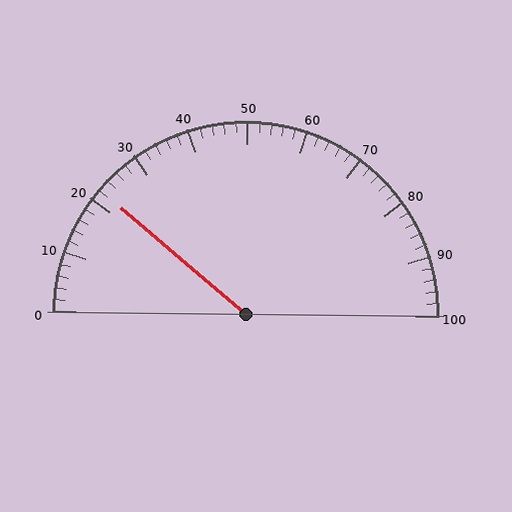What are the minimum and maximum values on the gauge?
The gauge ranges from 0 to 100.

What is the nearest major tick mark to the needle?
The nearest major tick mark is 20.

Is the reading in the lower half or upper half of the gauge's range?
The reading is in the lower half of the range (0 to 100).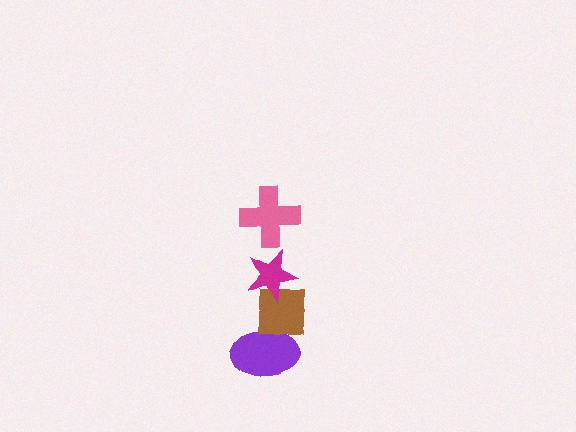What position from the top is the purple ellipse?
The purple ellipse is 4th from the top.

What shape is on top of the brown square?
The magenta star is on top of the brown square.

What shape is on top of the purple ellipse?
The brown square is on top of the purple ellipse.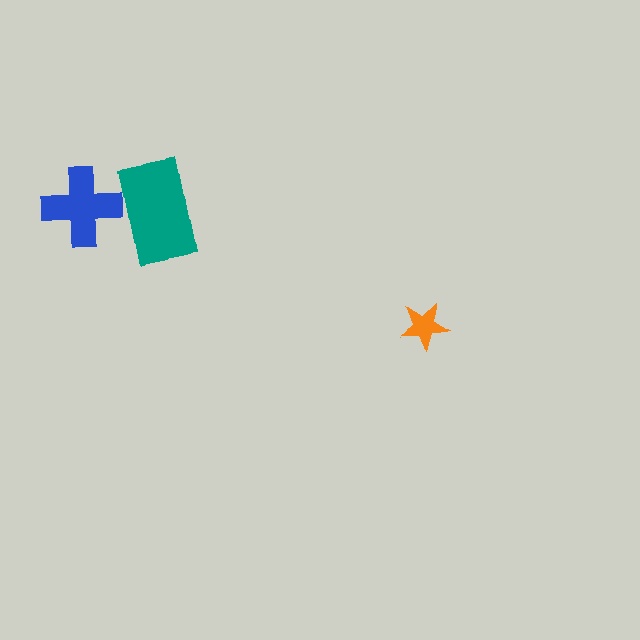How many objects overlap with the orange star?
0 objects overlap with the orange star.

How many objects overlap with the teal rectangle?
1 object overlaps with the teal rectangle.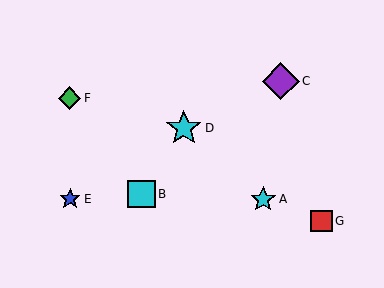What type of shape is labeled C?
Shape C is a purple diamond.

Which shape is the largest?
The purple diamond (labeled C) is the largest.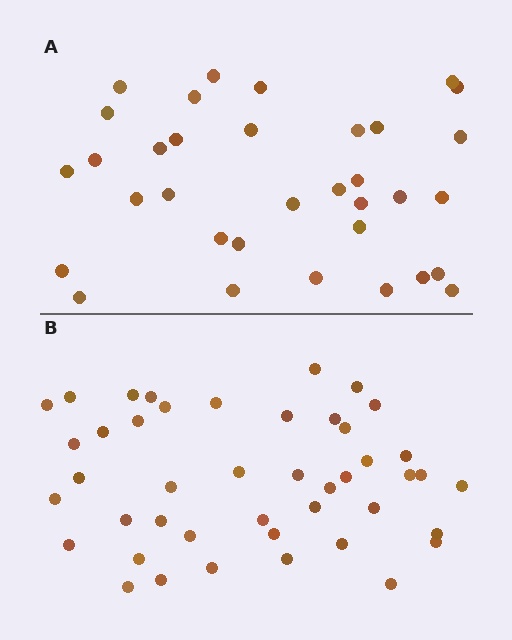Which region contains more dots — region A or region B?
Region B (the bottom region) has more dots.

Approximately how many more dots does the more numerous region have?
Region B has roughly 10 or so more dots than region A.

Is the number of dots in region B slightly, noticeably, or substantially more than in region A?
Region B has noticeably more, but not dramatically so. The ratio is roughly 1.3 to 1.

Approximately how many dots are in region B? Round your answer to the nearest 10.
About 40 dots. (The exact count is 44, which rounds to 40.)